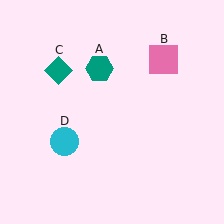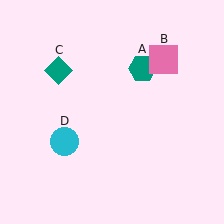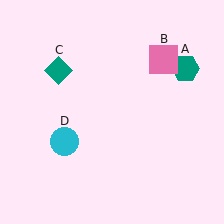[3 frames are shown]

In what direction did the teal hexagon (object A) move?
The teal hexagon (object A) moved right.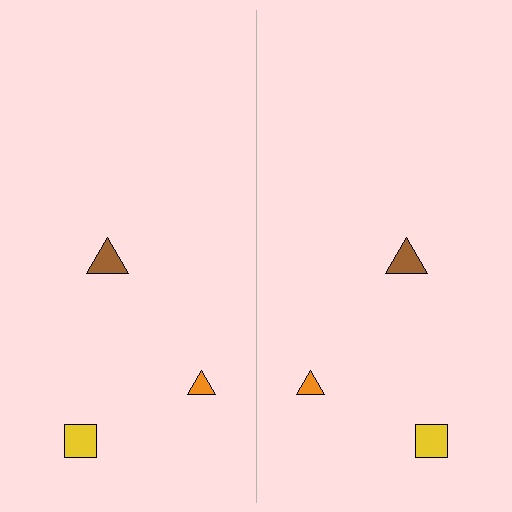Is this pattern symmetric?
Yes, this pattern has bilateral (reflection) symmetry.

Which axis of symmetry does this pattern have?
The pattern has a vertical axis of symmetry running through the center of the image.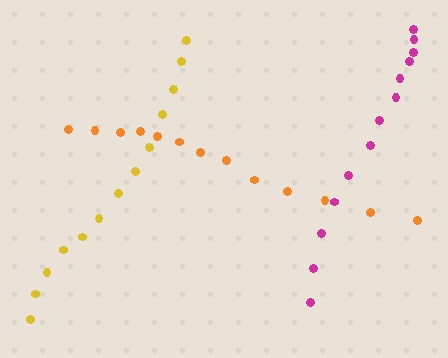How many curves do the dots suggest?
There are 3 distinct paths.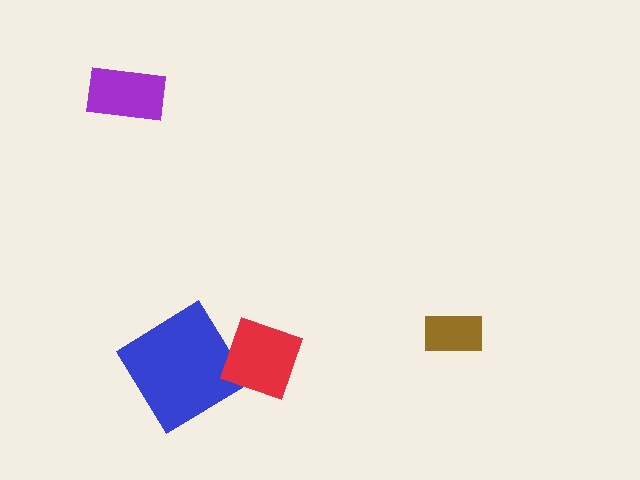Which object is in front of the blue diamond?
The red diamond is in front of the blue diamond.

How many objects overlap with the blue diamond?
1 object overlaps with the blue diamond.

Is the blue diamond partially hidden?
Yes, it is partially covered by another shape.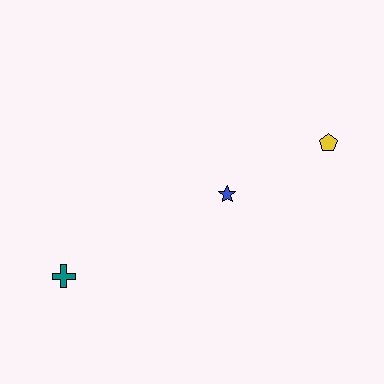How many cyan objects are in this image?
There are no cyan objects.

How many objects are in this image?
There are 3 objects.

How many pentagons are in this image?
There is 1 pentagon.